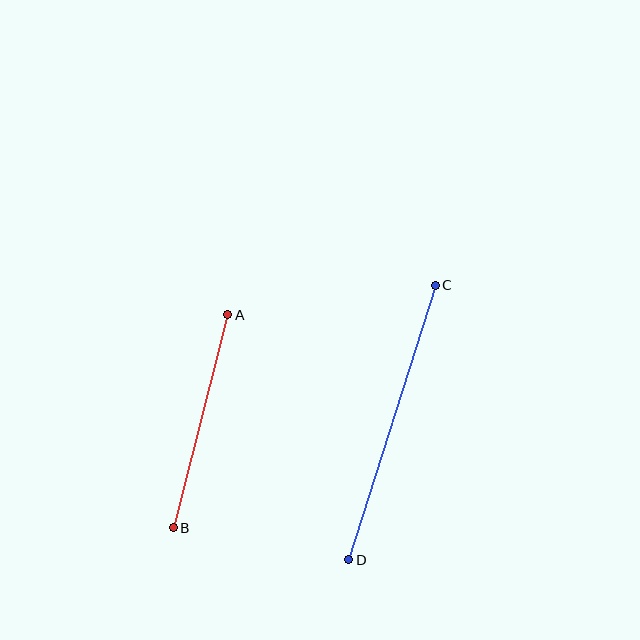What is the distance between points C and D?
The distance is approximately 288 pixels.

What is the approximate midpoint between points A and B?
The midpoint is at approximately (200, 421) pixels.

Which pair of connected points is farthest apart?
Points C and D are farthest apart.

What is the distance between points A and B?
The distance is approximately 220 pixels.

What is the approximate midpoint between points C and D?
The midpoint is at approximately (392, 423) pixels.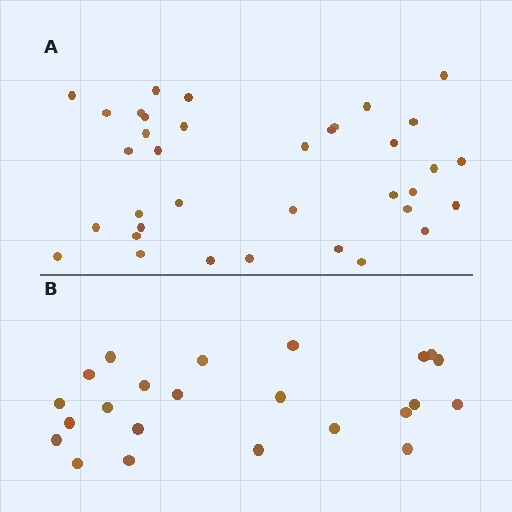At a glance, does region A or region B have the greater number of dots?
Region A (the top region) has more dots.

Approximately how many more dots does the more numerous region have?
Region A has approximately 15 more dots than region B.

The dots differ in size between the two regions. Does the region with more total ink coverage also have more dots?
No. Region B has more total ink coverage because its dots are larger, but region A actually contains more individual dots. Total area can be misleading — the number of items is what matters here.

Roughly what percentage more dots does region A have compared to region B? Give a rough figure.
About 55% more.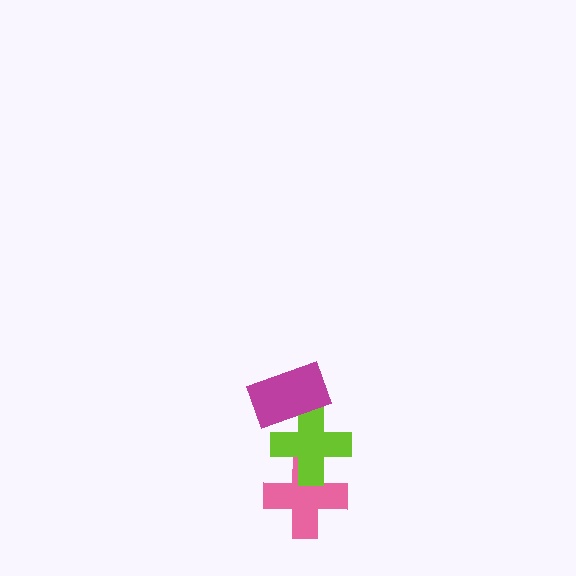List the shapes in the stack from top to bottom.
From top to bottom: the magenta rectangle, the lime cross, the pink cross.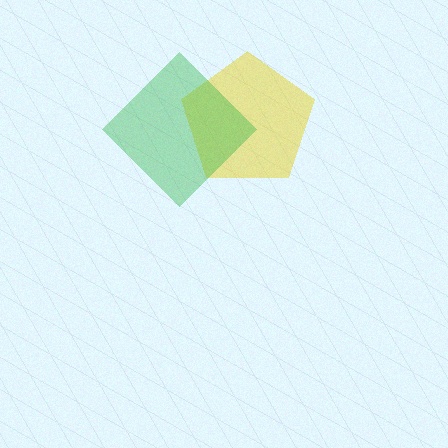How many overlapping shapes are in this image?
There are 2 overlapping shapes in the image.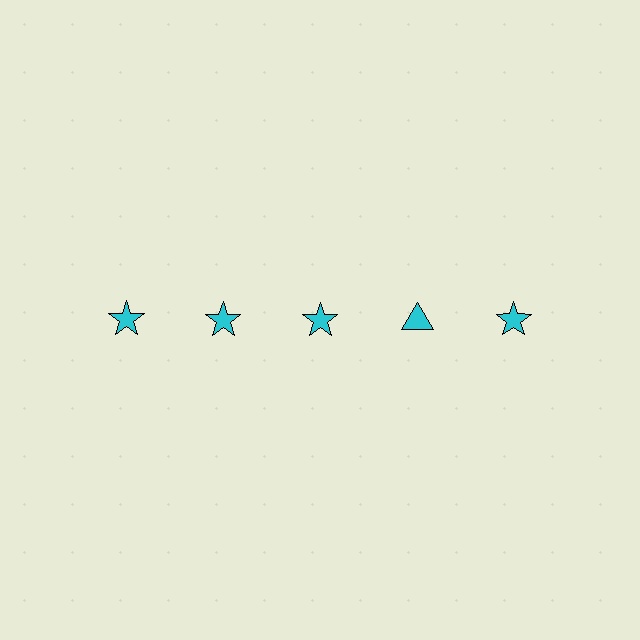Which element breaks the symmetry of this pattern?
The cyan triangle in the top row, second from right column breaks the symmetry. All other shapes are cyan stars.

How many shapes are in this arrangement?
There are 5 shapes arranged in a grid pattern.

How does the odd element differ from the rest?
It has a different shape: triangle instead of star.